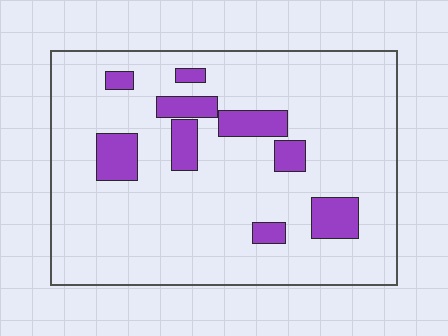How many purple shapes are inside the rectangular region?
9.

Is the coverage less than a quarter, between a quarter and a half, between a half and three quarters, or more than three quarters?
Less than a quarter.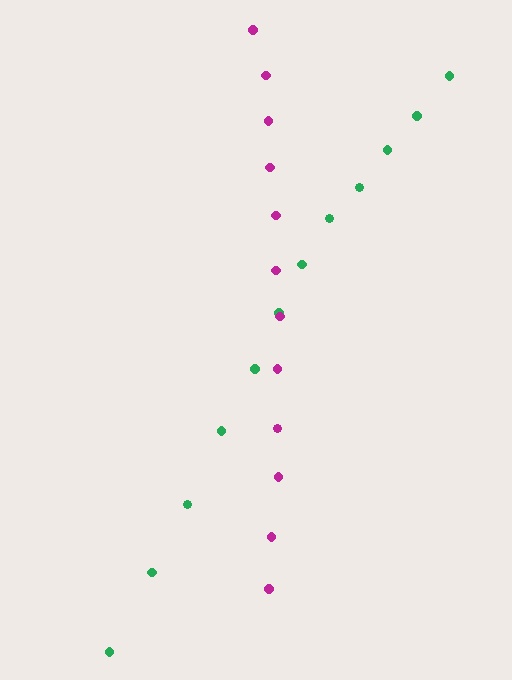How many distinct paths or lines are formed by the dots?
There are 2 distinct paths.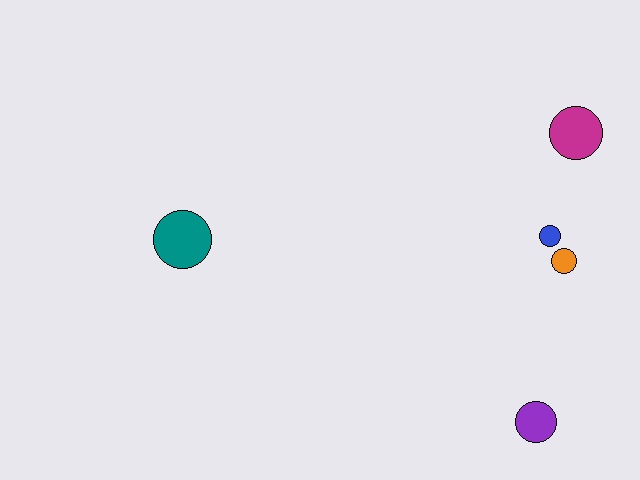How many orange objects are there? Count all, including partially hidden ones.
There is 1 orange object.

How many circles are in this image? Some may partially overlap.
There are 5 circles.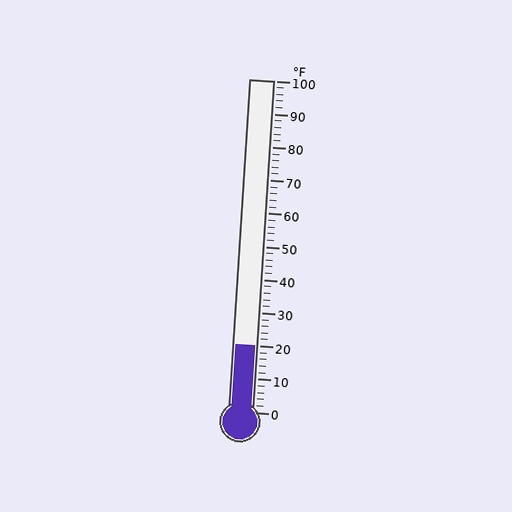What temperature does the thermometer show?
The thermometer shows approximately 20°F.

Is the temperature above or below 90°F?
The temperature is below 90°F.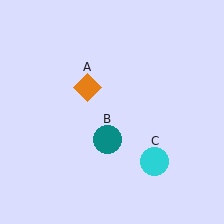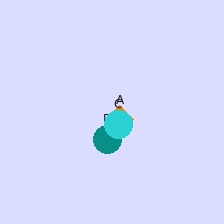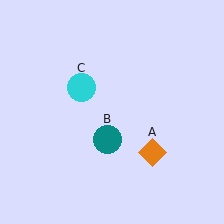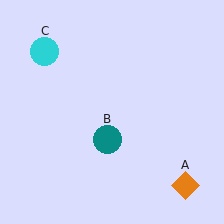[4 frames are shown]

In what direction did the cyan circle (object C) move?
The cyan circle (object C) moved up and to the left.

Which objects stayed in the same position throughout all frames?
Teal circle (object B) remained stationary.